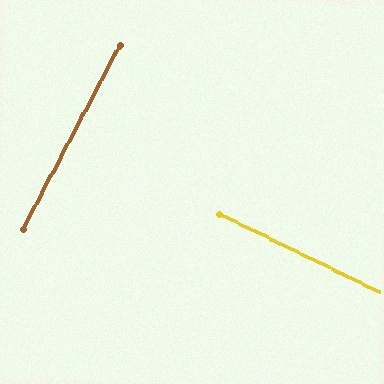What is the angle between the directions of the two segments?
Approximately 88 degrees.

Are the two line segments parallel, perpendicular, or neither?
Perpendicular — they meet at approximately 88°.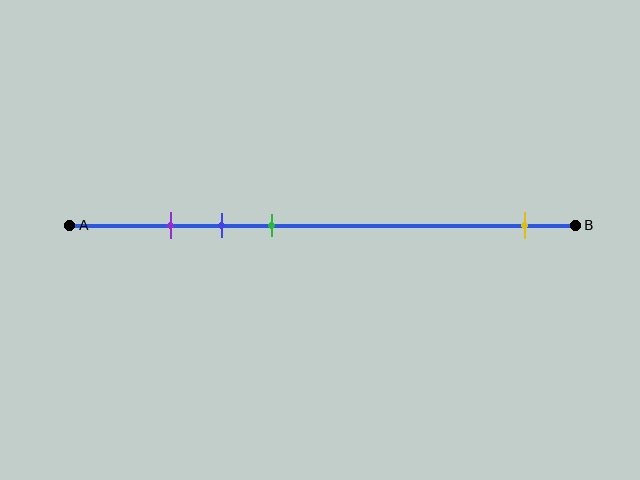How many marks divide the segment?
There are 4 marks dividing the segment.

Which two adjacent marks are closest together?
The purple and blue marks are the closest adjacent pair.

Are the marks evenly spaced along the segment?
No, the marks are not evenly spaced.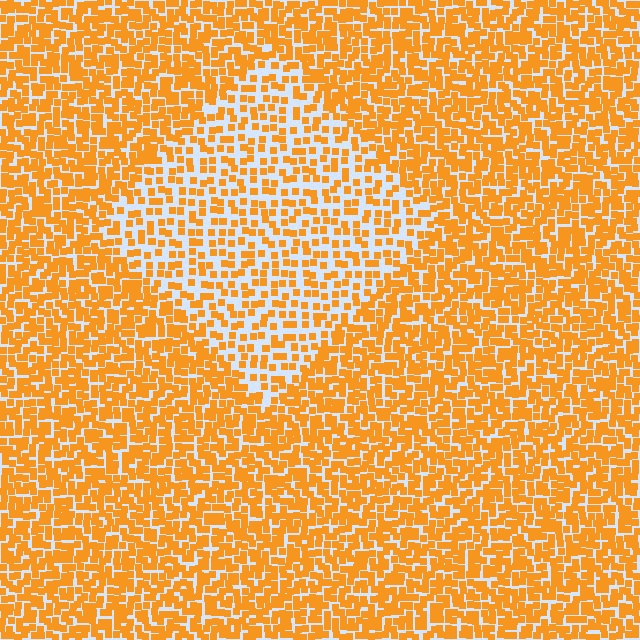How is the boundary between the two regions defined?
The boundary is defined by a change in element density (approximately 1.9x ratio). All elements are the same color, size, and shape.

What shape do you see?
I see a diamond.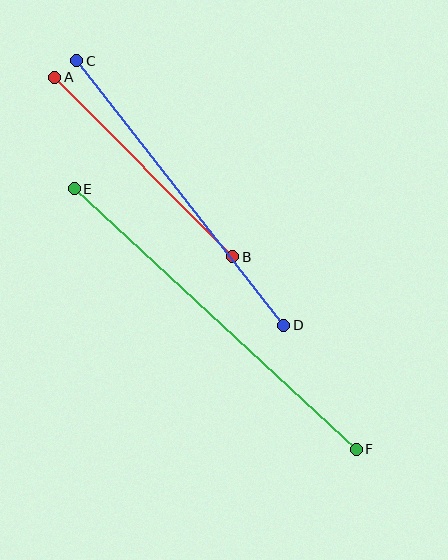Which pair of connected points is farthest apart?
Points E and F are farthest apart.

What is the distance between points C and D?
The distance is approximately 336 pixels.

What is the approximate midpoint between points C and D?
The midpoint is at approximately (180, 193) pixels.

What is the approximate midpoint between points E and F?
The midpoint is at approximately (215, 319) pixels.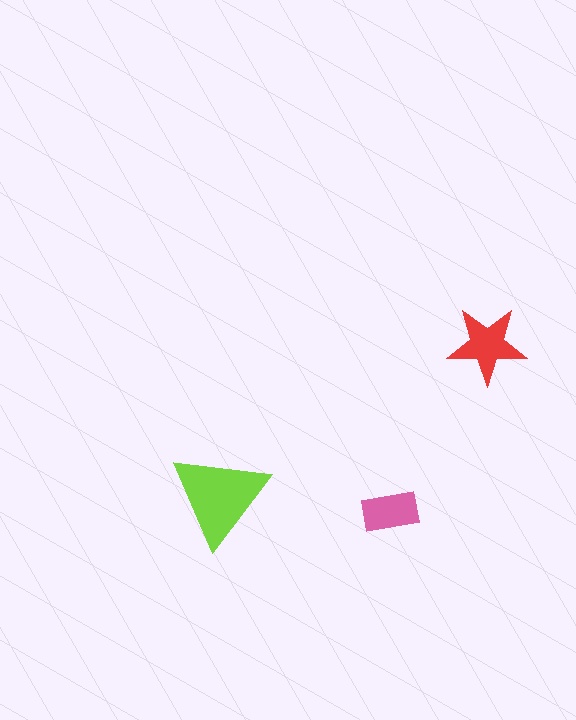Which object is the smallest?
The pink rectangle.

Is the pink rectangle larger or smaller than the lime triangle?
Smaller.